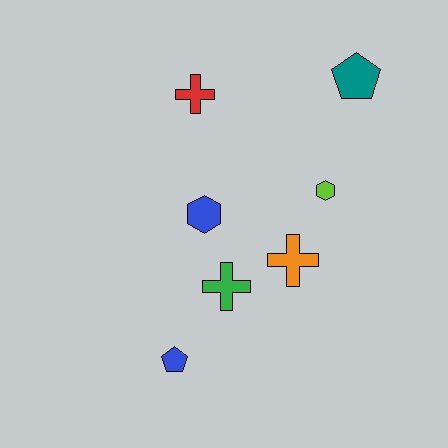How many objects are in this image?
There are 7 objects.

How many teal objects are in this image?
There is 1 teal object.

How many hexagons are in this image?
There are 2 hexagons.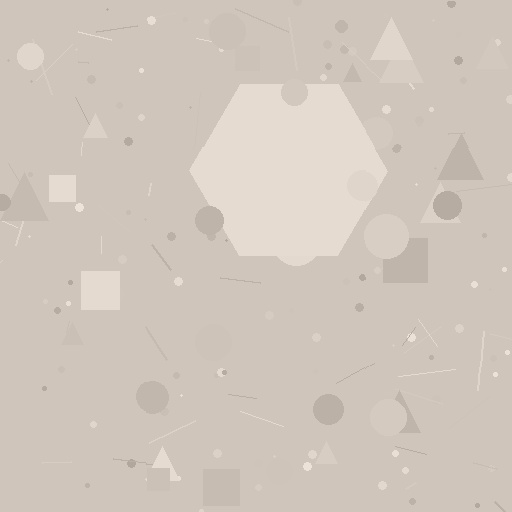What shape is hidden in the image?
A hexagon is hidden in the image.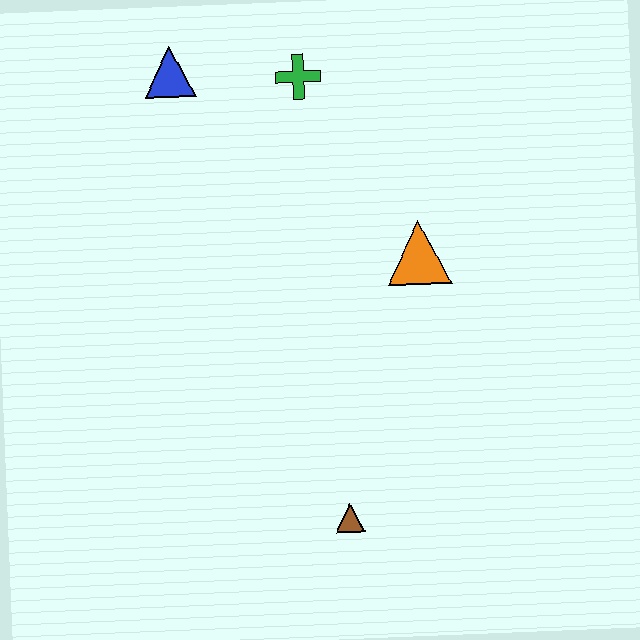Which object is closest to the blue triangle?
The green cross is closest to the blue triangle.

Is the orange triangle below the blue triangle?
Yes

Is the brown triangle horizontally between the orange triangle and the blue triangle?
Yes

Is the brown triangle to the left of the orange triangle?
Yes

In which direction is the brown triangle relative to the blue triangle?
The brown triangle is below the blue triangle.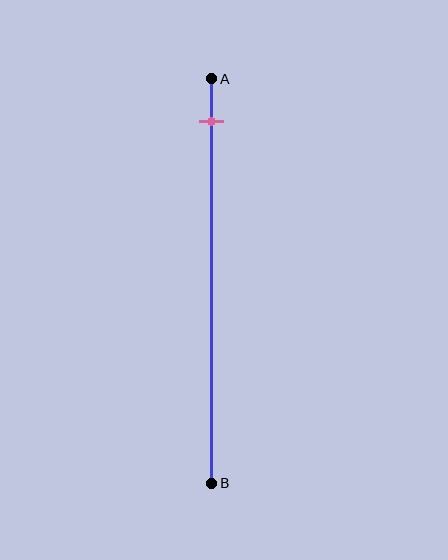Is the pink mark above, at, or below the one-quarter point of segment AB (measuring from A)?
The pink mark is above the one-quarter point of segment AB.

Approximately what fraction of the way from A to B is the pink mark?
The pink mark is approximately 10% of the way from A to B.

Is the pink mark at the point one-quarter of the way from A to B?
No, the mark is at about 10% from A, not at the 25% one-quarter point.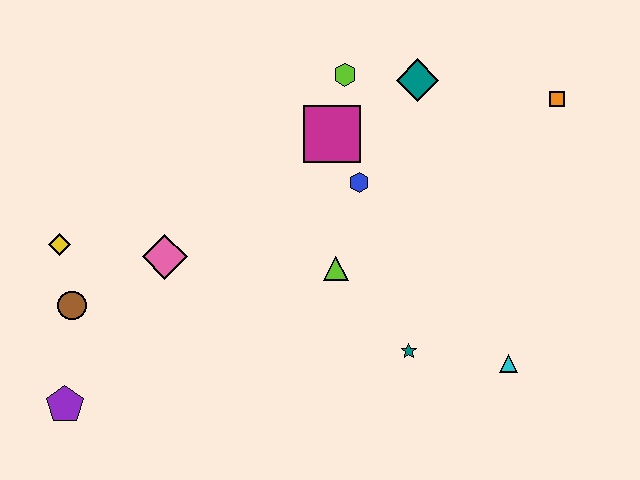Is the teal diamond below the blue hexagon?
No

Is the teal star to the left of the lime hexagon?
No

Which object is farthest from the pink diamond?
The orange square is farthest from the pink diamond.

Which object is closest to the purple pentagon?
The brown circle is closest to the purple pentagon.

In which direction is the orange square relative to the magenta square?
The orange square is to the right of the magenta square.